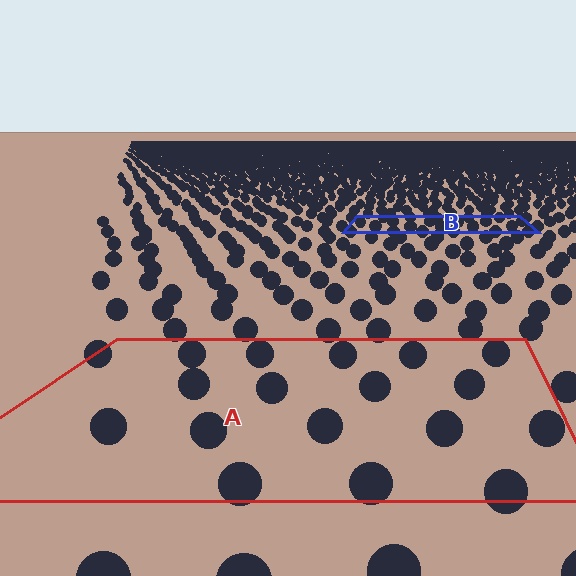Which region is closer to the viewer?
Region A is closer. The texture elements there are larger and more spread out.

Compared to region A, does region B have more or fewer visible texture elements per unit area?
Region B has more texture elements per unit area — they are packed more densely because it is farther away.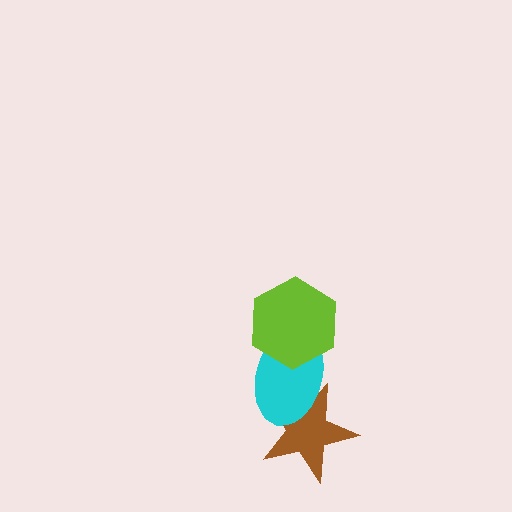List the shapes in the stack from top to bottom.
From top to bottom: the lime hexagon, the cyan ellipse, the brown star.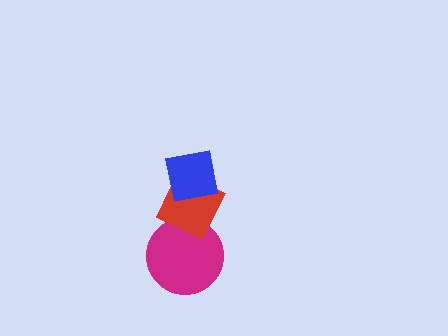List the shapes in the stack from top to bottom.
From top to bottom: the blue square, the red diamond, the magenta circle.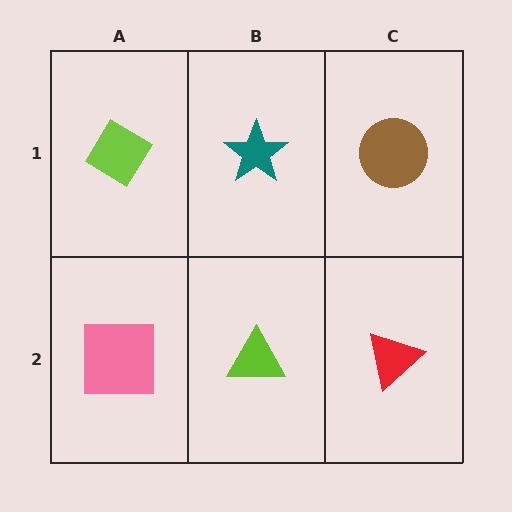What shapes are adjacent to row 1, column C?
A red triangle (row 2, column C), a teal star (row 1, column B).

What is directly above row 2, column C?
A brown circle.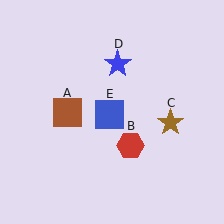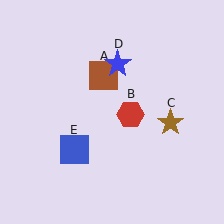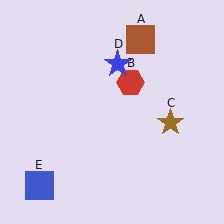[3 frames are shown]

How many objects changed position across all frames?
3 objects changed position: brown square (object A), red hexagon (object B), blue square (object E).